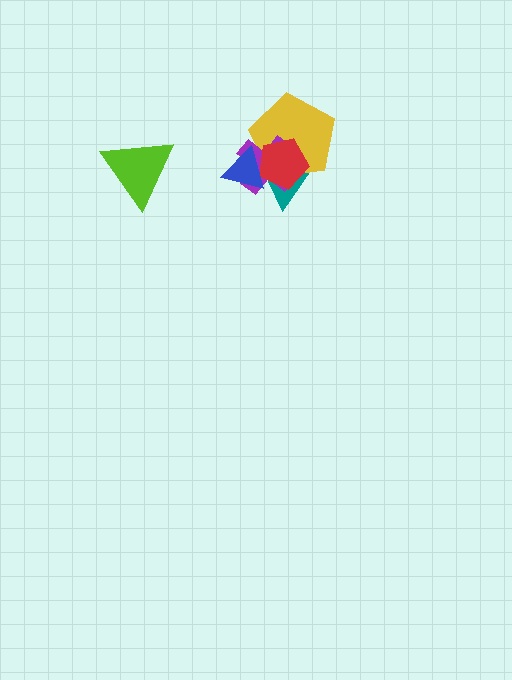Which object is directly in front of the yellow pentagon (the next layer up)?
The purple cross is directly in front of the yellow pentagon.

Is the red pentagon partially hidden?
Yes, it is partially covered by another shape.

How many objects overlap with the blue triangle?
4 objects overlap with the blue triangle.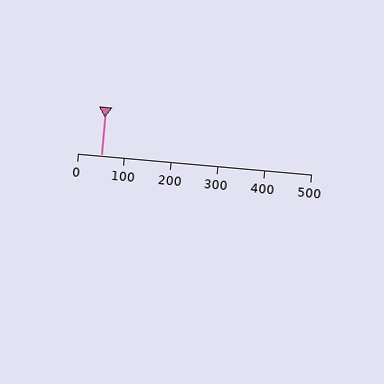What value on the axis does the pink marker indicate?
The marker indicates approximately 50.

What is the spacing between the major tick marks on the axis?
The major ticks are spaced 100 apart.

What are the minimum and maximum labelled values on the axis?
The axis runs from 0 to 500.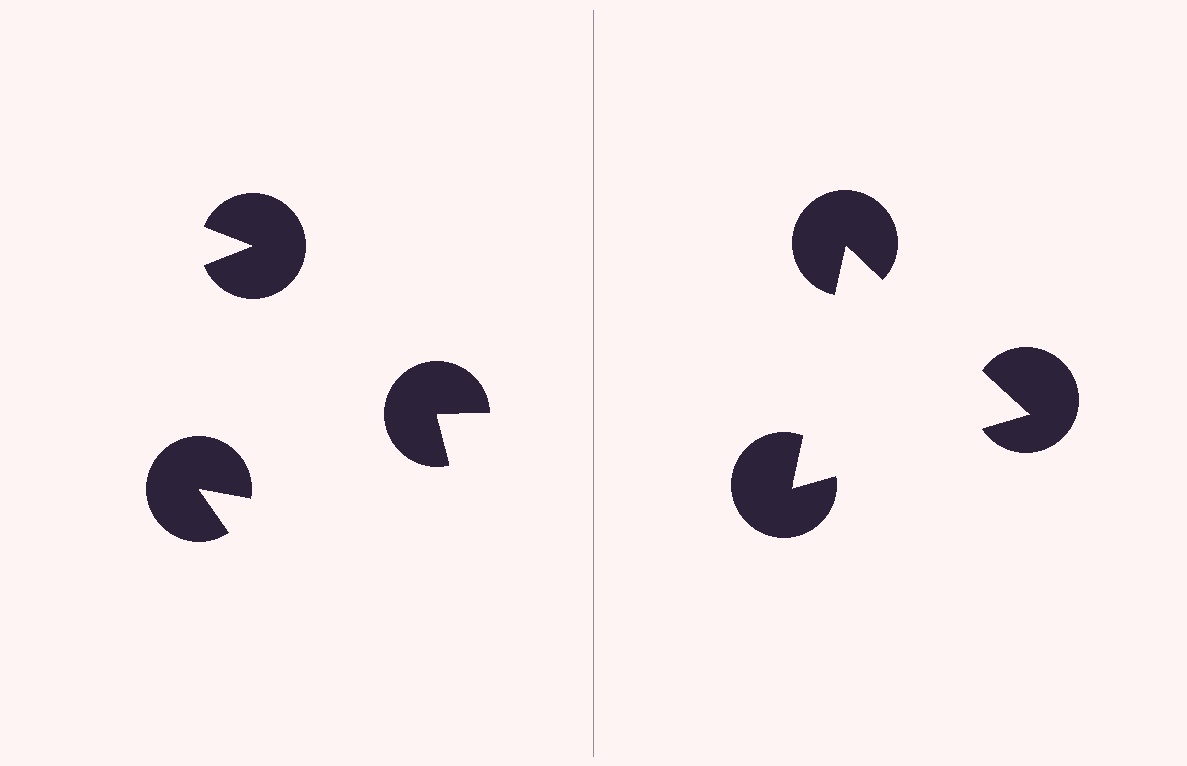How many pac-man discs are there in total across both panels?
6 — 3 on each side.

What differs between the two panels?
The pac-man discs are positioned identically on both sides; only the wedge orientations differ. On the right they align to a triangle; on the left they are misaligned.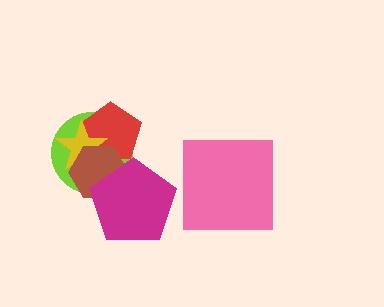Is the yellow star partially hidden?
Yes, it is partially covered by another shape.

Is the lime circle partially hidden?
Yes, it is partially covered by another shape.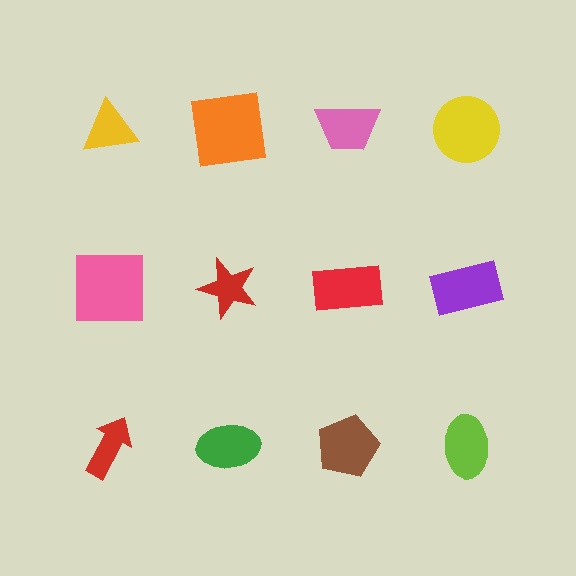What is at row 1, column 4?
A yellow circle.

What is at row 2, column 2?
A red star.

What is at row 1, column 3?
A pink trapezoid.